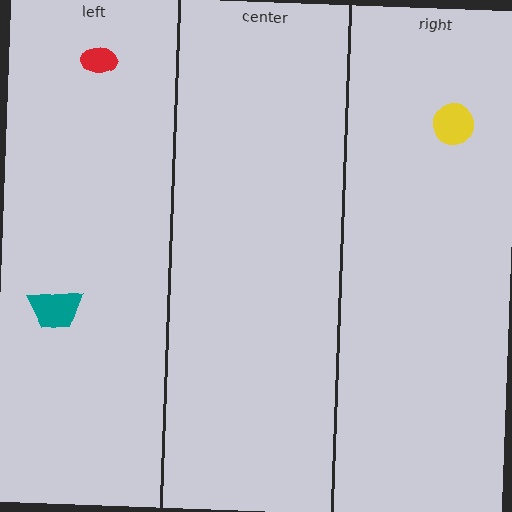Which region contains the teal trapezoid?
The left region.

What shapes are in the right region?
The yellow circle.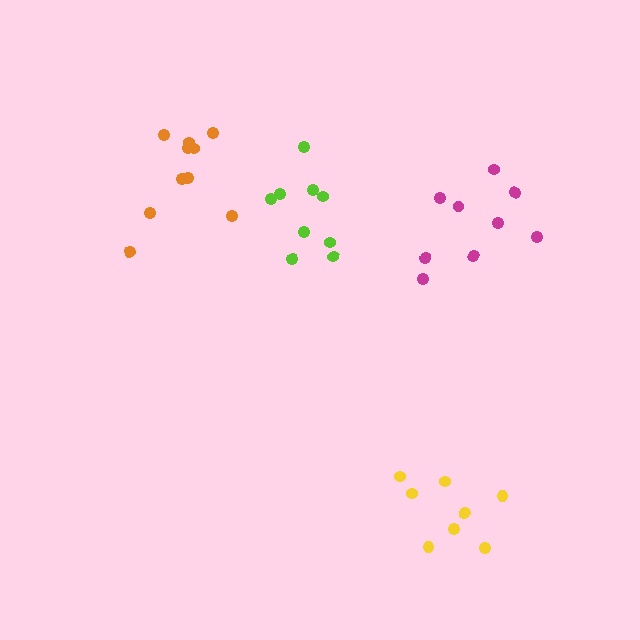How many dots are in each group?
Group 1: 10 dots, Group 2: 9 dots, Group 3: 8 dots, Group 4: 9 dots (36 total).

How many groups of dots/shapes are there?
There are 4 groups.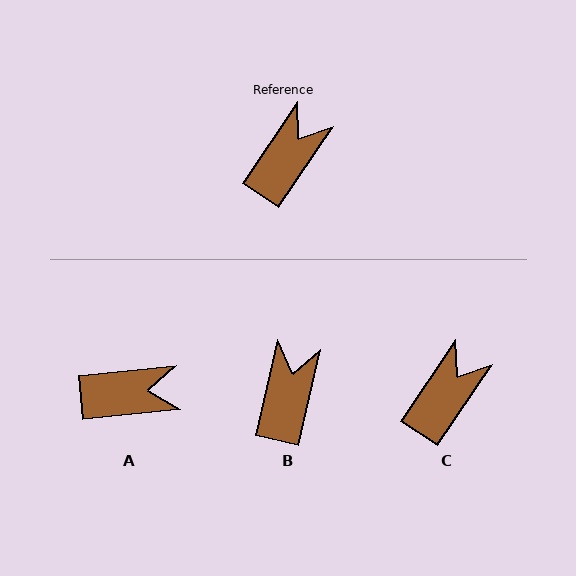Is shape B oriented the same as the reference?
No, it is off by about 21 degrees.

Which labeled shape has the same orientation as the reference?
C.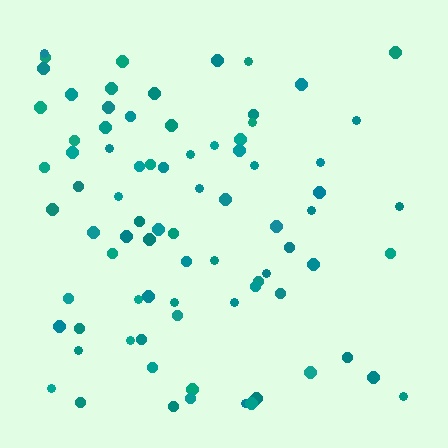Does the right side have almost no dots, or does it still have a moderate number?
Still a moderate number, just noticeably fewer than the left.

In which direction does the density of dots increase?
From right to left, with the left side densest.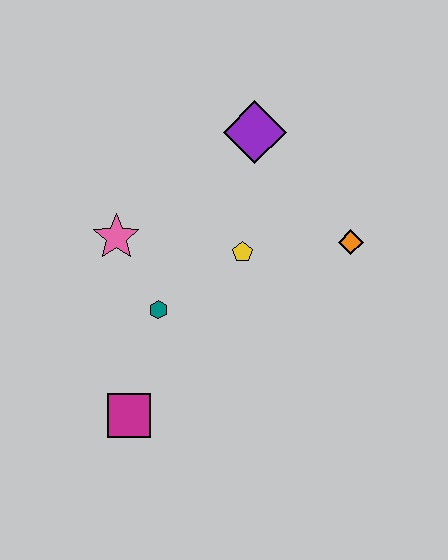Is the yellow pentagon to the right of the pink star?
Yes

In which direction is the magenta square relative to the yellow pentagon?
The magenta square is below the yellow pentagon.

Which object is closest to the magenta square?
The teal hexagon is closest to the magenta square.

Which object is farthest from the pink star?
The orange diamond is farthest from the pink star.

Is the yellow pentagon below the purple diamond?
Yes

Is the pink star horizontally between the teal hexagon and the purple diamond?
No